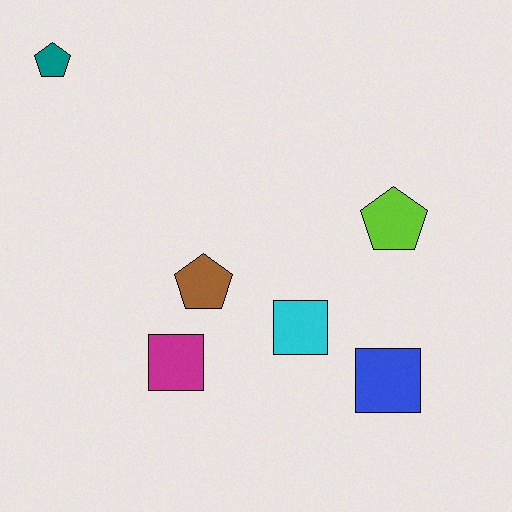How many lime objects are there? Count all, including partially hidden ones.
There is 1 lime object.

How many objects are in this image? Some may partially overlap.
There are 6 objects.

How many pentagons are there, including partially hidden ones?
There are 3 pentagons.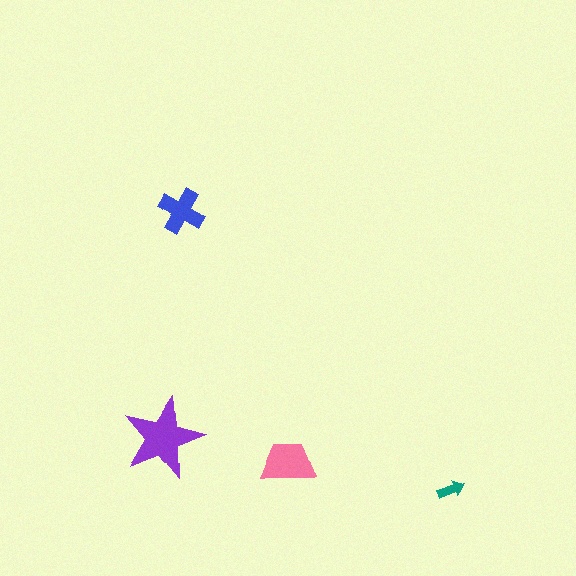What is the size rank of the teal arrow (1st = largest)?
4th.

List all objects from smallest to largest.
The teal arrow, the blue cross, the pink trapezoid, the purple star.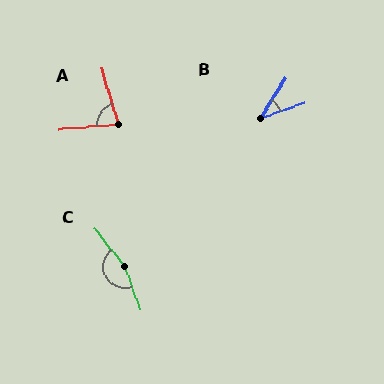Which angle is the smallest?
B, at approximately 38 degrees.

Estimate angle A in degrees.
Approximately 79 degrees.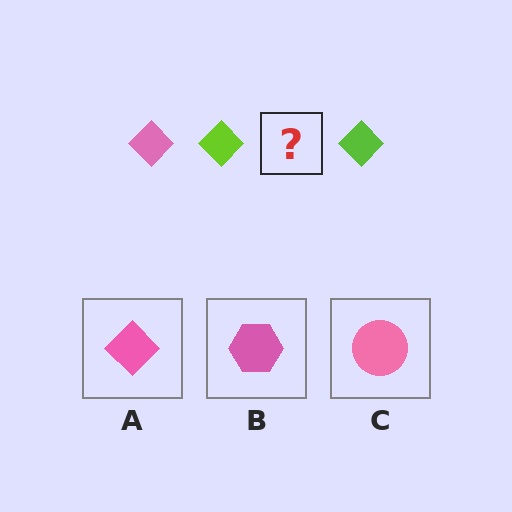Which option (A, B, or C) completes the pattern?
A.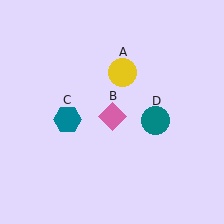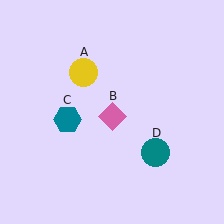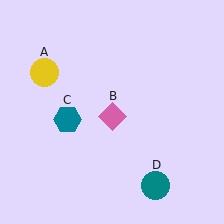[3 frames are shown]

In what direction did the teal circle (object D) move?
The teal circle (object D) moved down.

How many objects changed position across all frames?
2 objects changed position: yellow circle (object A), teal circle (object D).